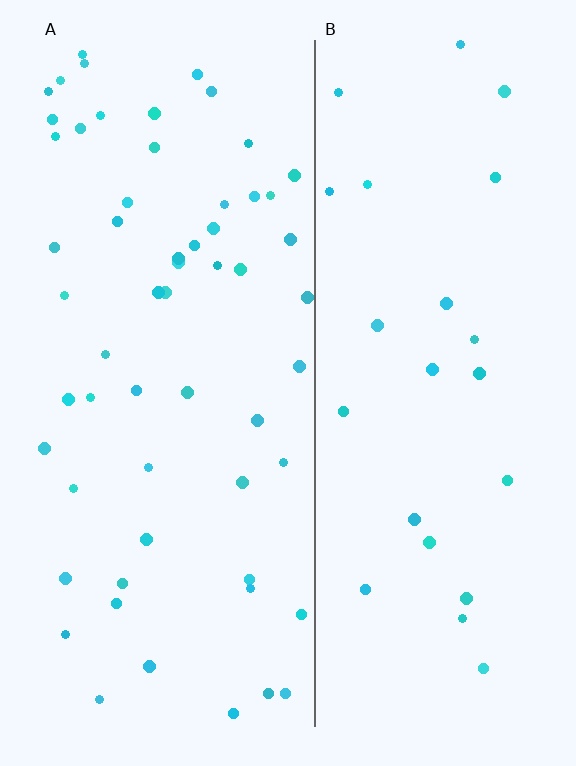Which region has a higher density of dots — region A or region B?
A (the left).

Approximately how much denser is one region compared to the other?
Approximately 2.4× — region A over region B.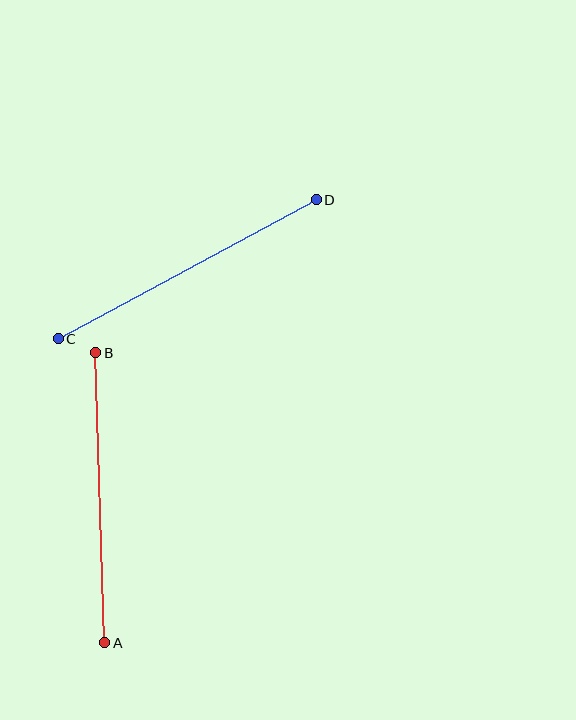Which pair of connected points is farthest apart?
Points C and D are farthest apart.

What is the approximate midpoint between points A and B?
The midpoint is at approximately (100, 498) pixels.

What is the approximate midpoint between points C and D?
The midpoint is at approximately (187, 269) pixels.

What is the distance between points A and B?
The distance is approximately 290 pixels.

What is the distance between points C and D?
The distance is approximately 293 pixels.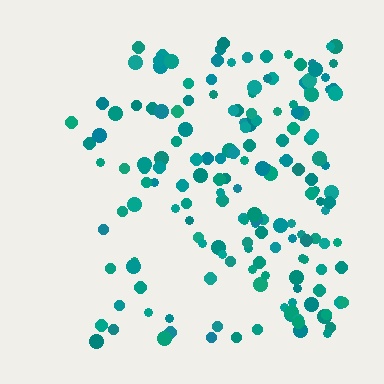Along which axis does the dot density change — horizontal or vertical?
Horizontal.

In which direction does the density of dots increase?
From left to right, with the right side densest.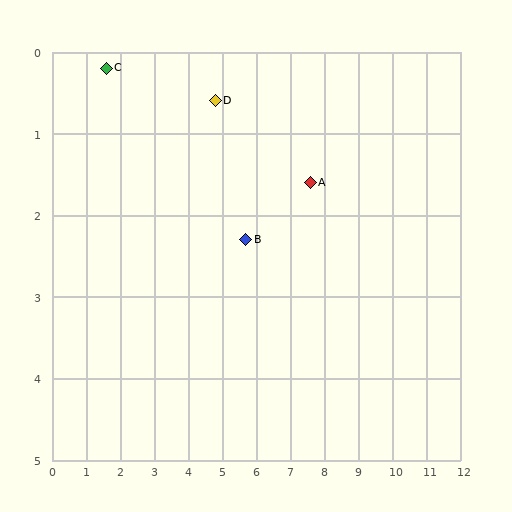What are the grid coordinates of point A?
Point A is at approximately (7.6, 1.6).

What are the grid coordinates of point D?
Point D is at approximately (4.8, 0.6).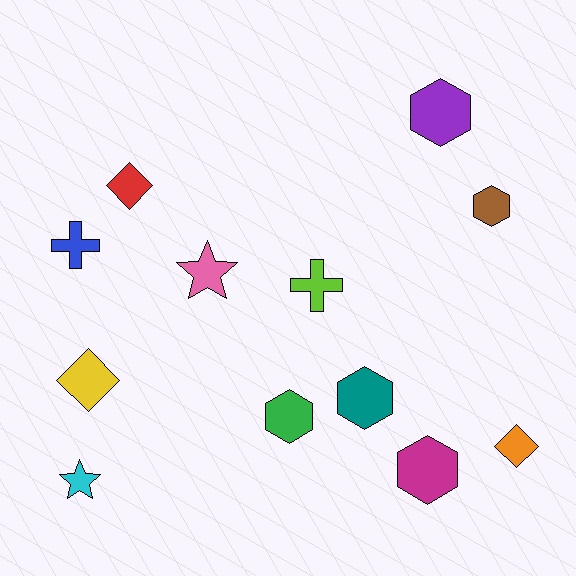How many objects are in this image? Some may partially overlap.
There are 12 objects.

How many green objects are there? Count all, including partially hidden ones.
There is 1 green object.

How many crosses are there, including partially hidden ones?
There are 2 crosses.